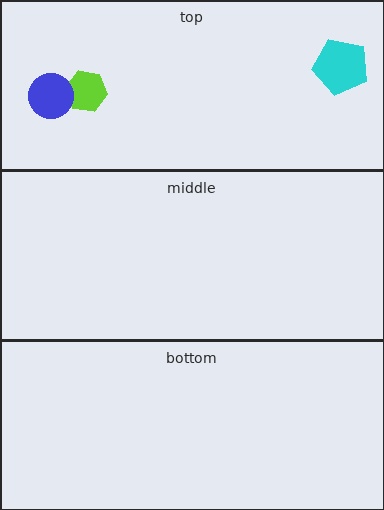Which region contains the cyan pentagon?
The top region.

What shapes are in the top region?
The lime hexagon, the blue circle, the cyan pentagon.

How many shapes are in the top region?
3.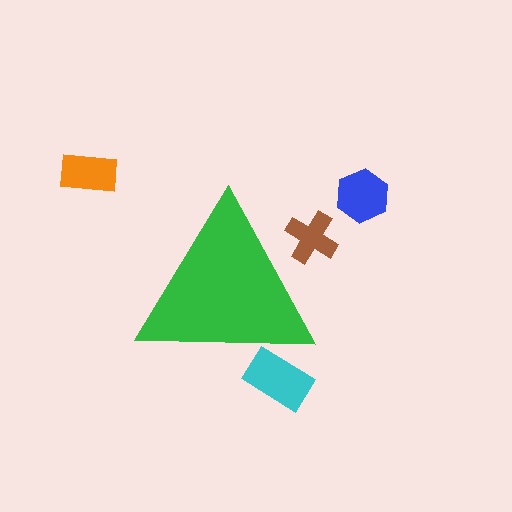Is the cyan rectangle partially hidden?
Yes, the cyan rectangle is partially hidden behind the green triangle.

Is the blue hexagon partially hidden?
No, the blue hexagon is fully visible.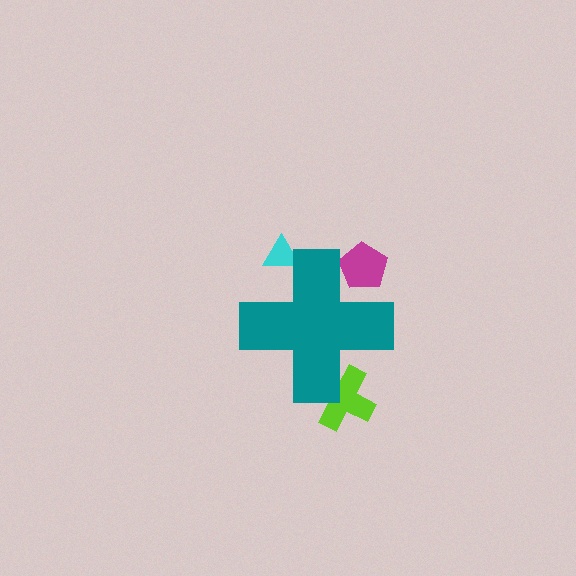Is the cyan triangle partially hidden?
Yes, the cyan triangle is partially hidden behind the teal cross.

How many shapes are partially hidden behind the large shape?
3 shapes are partially hidden.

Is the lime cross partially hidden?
Yes, the lime cross is partially hidden behind the teal cross.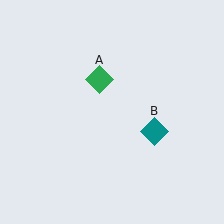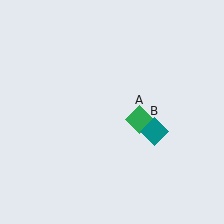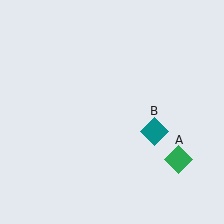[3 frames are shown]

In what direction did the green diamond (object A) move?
The green diamond (object A) moved down and to the right.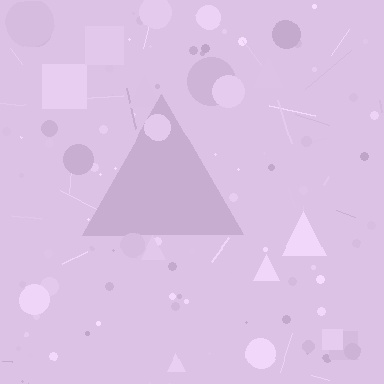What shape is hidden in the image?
A triangle is hidden in the image.